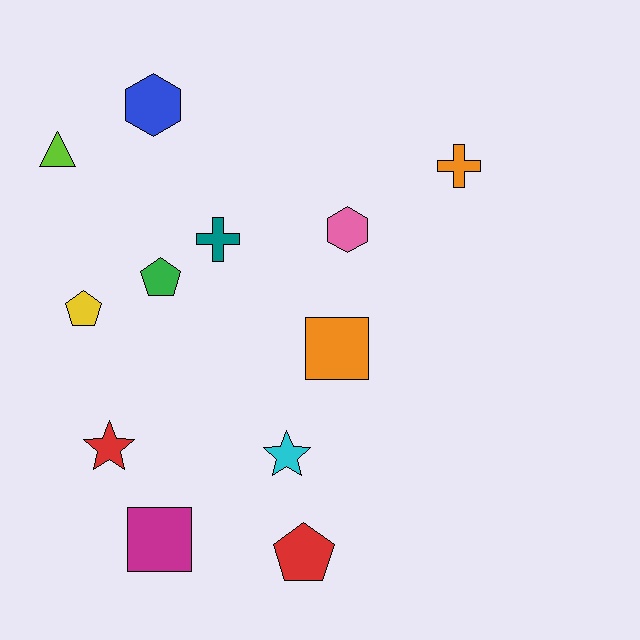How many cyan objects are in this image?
There is 1 cyan object.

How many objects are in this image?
There are 12 objects.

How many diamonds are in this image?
There are no diamonds.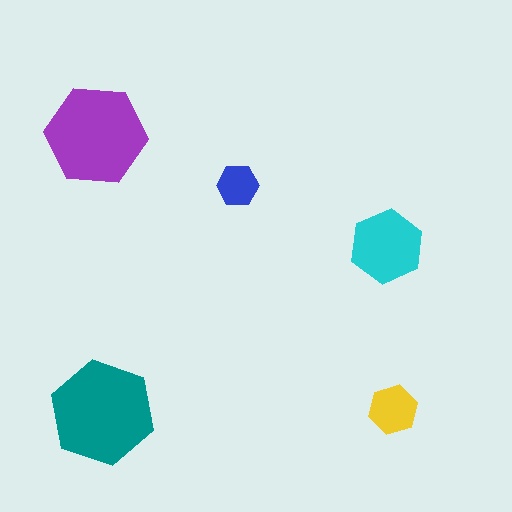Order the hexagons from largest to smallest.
the teal one, the purple one, the cyan one, the yellow one, the blue one.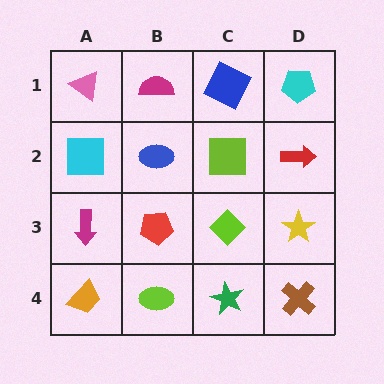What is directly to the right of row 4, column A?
A lime ellipse.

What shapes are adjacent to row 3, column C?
A lime square (row 2, column C), a green star (row 4, column C), a red pentagon (row 3, column B), a yellow star (row 3, column D).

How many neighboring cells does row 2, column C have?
4.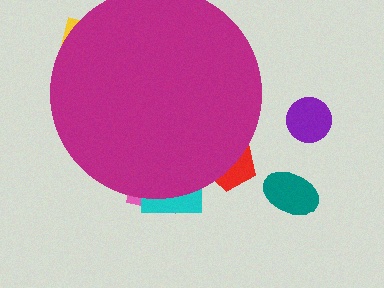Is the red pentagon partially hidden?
Yes, the red pentagon is partially hidden behind the magenta circle.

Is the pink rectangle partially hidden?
Yes, the pink rectangle is partially hidden behind the magenta circle.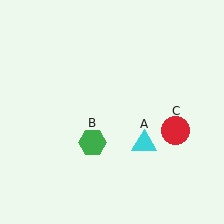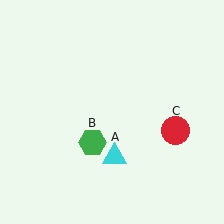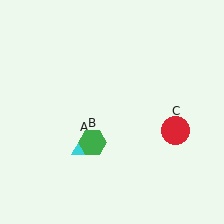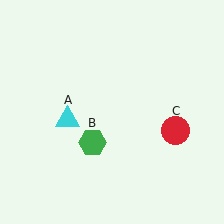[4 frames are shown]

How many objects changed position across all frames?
1 object changed position: cyan triangle (object A).